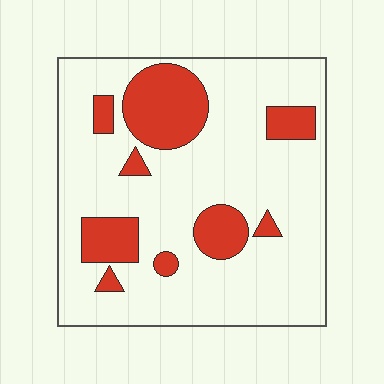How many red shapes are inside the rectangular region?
9.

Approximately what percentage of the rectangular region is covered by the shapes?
Approximately 20%.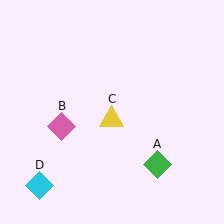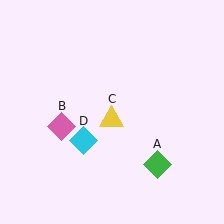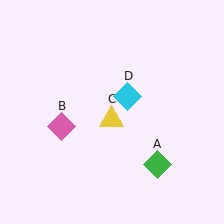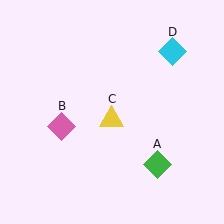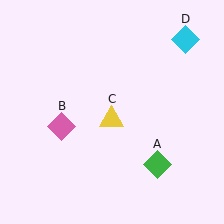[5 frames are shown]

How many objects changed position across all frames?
1 object changed position: cyan diamond (object D).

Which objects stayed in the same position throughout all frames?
Green diamond (object A) and pink diamond (object B) and yellow triangle (object C) remained stationary.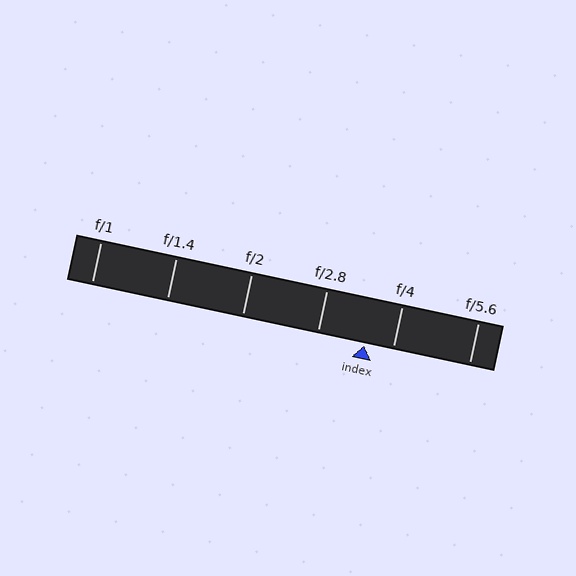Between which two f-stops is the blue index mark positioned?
The index mark is between f/2.8 and f/4.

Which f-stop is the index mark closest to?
The index mark is closest to f/4.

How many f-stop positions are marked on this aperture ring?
There are 6 f-stop positions marked.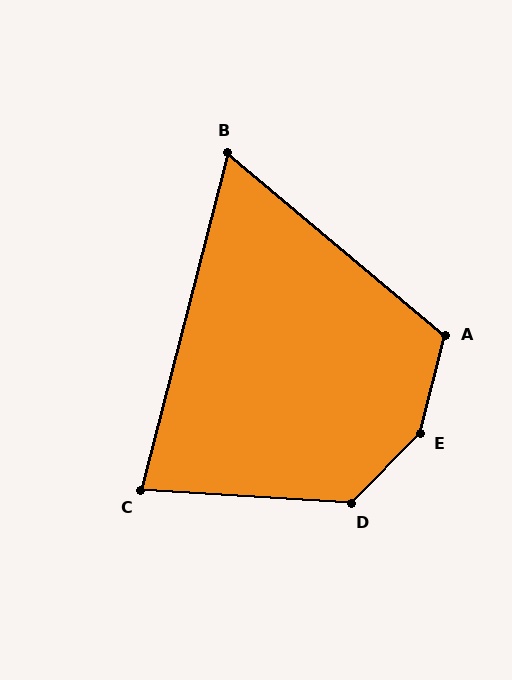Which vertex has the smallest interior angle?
B, at approximately 64 degrees.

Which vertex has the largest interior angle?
E, at approximately 149 degrees.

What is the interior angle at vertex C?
Approximately 79 degrees (acute).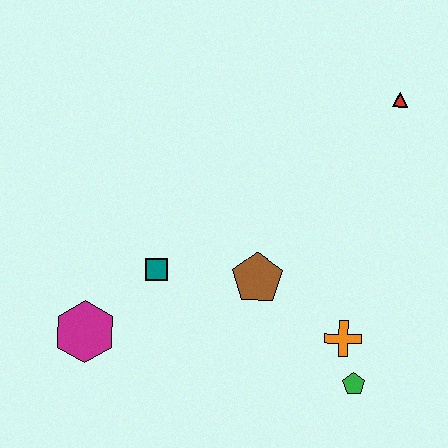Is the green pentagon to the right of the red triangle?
No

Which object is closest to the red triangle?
The brown pentagon is closest to the red triangle.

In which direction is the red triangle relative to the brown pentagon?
The red triangle is above the brown pentagon.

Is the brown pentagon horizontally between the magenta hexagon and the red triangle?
Yes